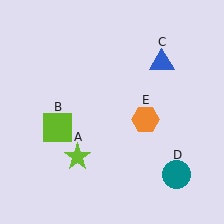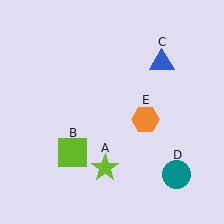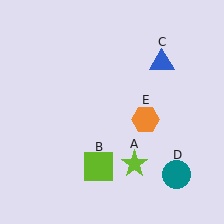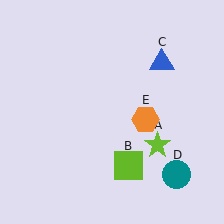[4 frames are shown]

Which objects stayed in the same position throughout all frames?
Blue triangle (object C) and teal circle (object D) and orange hexagon (object E) remained stationary.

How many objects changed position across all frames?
2 objects changed position: lime star (object A), lime square (object B).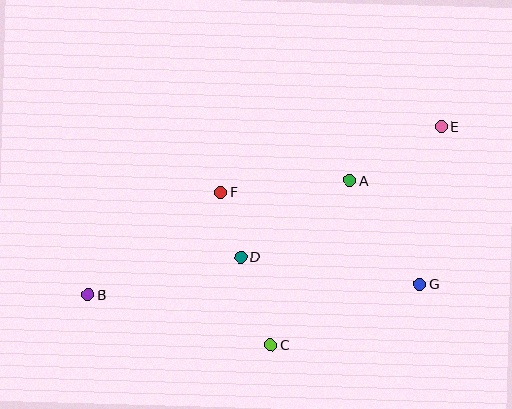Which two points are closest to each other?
Points D and F are closest to each other.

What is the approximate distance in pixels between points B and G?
The distance between B and G is approximately 331 pixels.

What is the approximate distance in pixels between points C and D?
The distance between C and D is approximately 93 pixels.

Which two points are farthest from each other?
Points B and E are farthest from each other.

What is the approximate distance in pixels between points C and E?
The distance between C and E is approximately 277 pixels.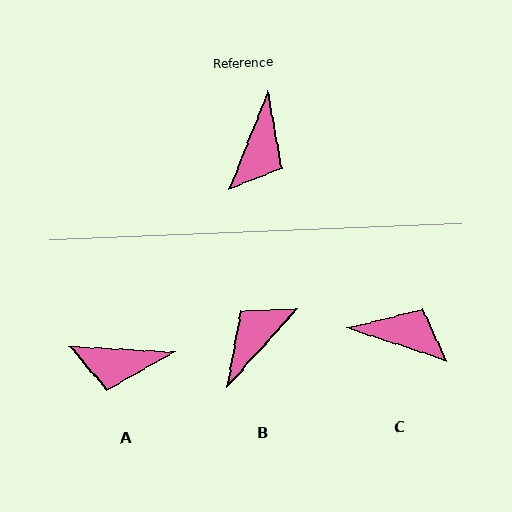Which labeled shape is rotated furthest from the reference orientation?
B, about 159 degrees away.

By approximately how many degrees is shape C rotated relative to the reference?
Approximately 93 degrees counter-clockwise.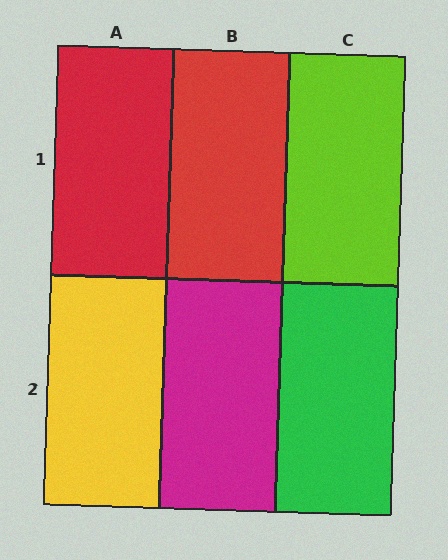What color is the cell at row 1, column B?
Red.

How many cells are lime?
1 cell is lime.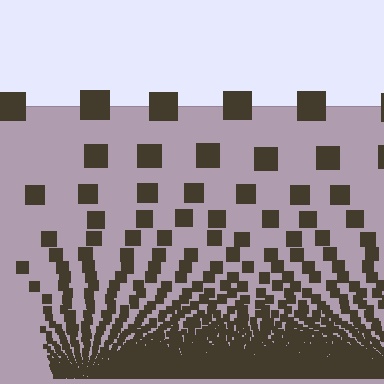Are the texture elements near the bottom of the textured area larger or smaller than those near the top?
Smaller. The gradient is inverted — elements near the bottom are smaller and denser.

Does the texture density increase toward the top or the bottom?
Density increases toward the bottom.